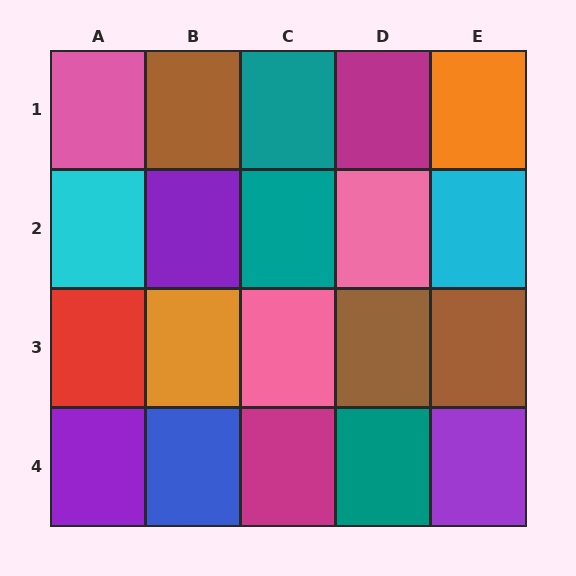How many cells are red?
1 cell is red.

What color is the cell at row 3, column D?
Brown.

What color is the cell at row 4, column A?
Purple.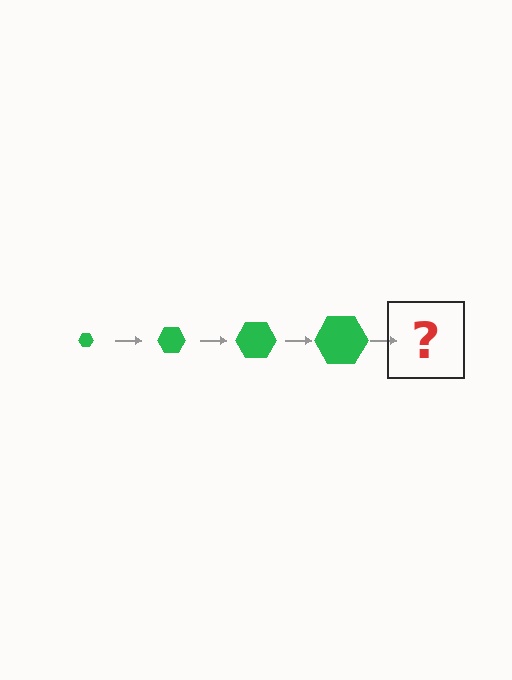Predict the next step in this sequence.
The next step is a green hexagon, larger than the previous one.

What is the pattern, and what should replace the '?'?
The pattern is that the hexagon gets progressively larger each step. The '?' should be a green hexagon, larger than the previous one.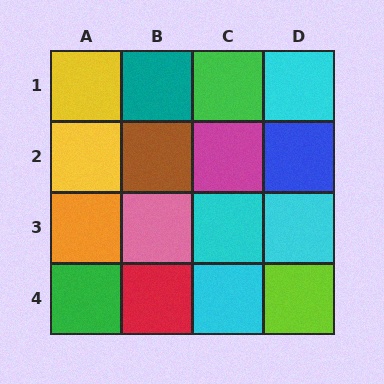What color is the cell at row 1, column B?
Teal.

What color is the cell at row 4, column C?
Cyan.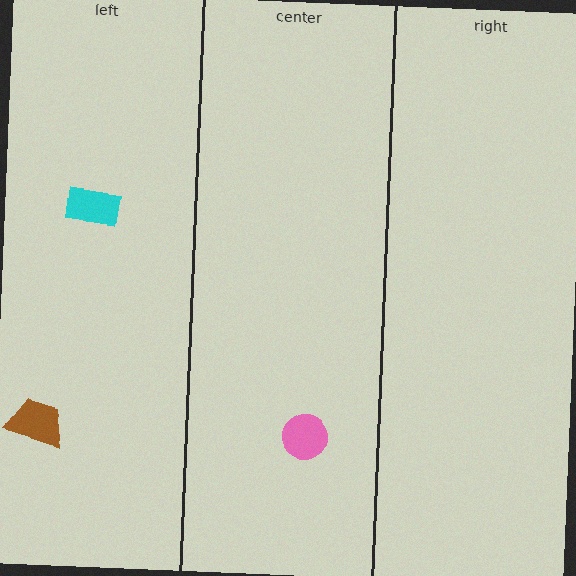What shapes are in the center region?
The pink circle.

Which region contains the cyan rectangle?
The left region.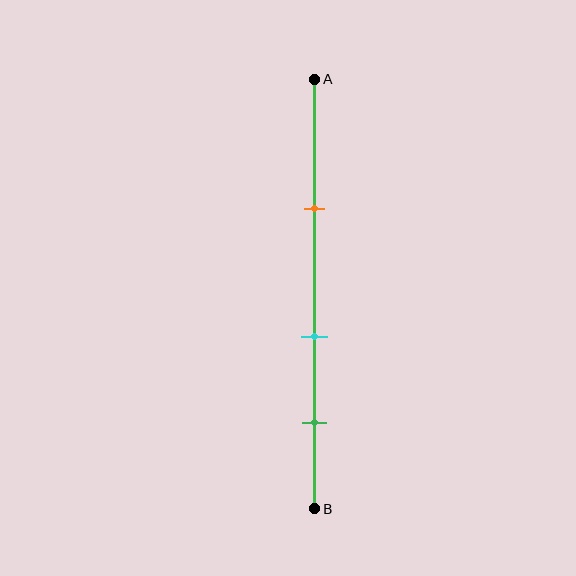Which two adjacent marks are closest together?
The cyan and green marks are the closest adjacent pair.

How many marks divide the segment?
There are 3 marks dividing the segment.